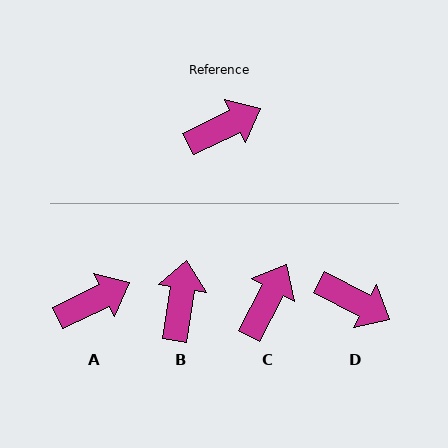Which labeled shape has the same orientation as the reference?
A.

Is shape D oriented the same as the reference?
No, it is off by about 54 degrees.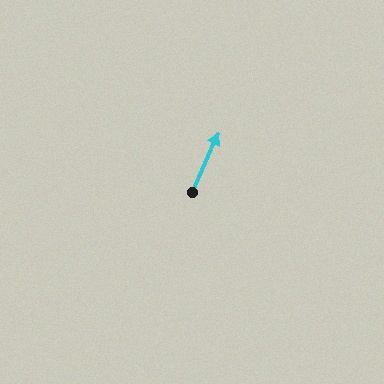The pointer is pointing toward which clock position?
Roughly 1 o'clock.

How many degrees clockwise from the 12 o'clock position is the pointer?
Approximately 24 degrees.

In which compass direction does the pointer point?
Northeast.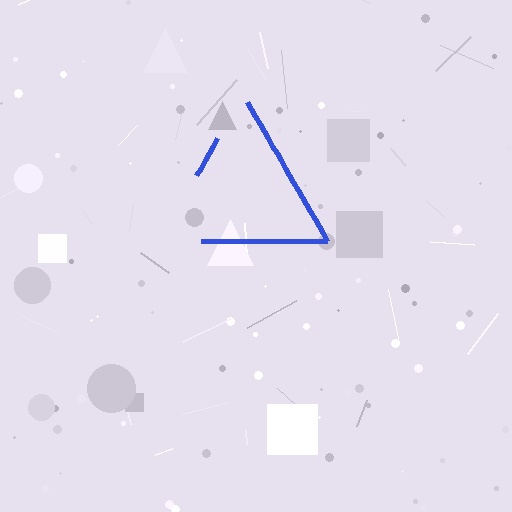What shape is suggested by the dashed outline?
The dashed outline suggests a triangle.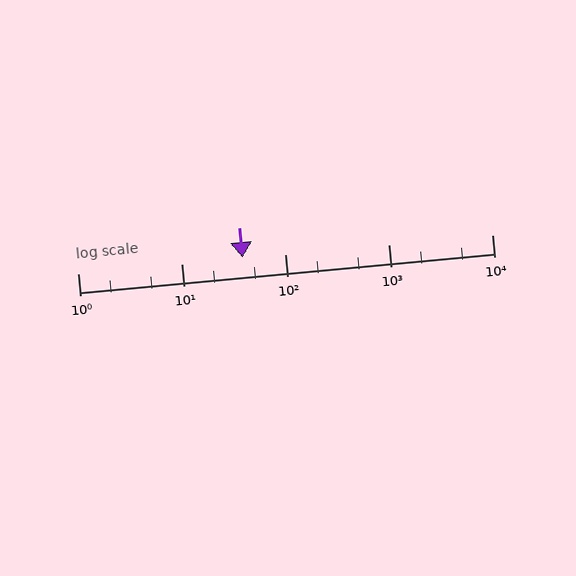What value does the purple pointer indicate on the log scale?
The pointer indicates approximately 39.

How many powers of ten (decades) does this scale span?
The scale spans 4 decades, from 1 to 10000.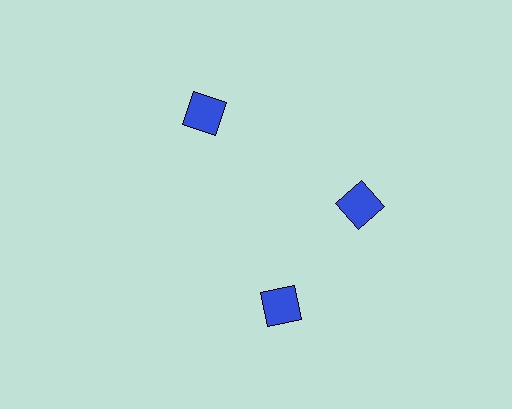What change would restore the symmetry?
The symmetry would be restored by rotating it back into even spacing with its neighbors so that all 3 diamonds sit at equal angles and equal distance from the center.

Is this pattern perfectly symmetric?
No. The 3 blue diamonds are arranged in a ring, but one element near the 7 o'clock position is rotated out of alignment along the ring, breaking the 3-fold rotational symmetry.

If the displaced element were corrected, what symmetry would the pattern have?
It would have 3-fold rotational symmetry — the pattern would map onto itself every 120 degrees.